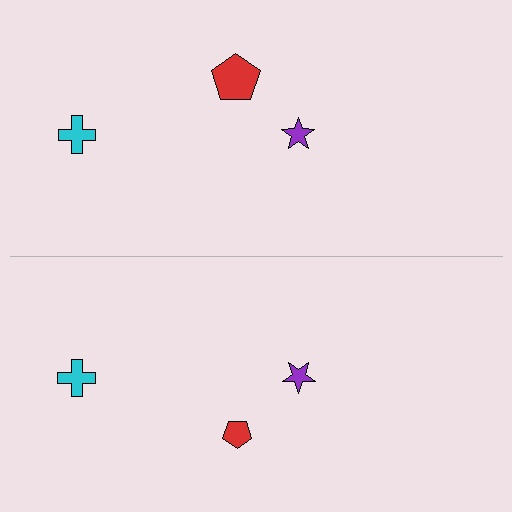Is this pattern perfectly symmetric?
No, the pattern is not perfectly symmetric. The red pentagon on the bottom side has a different size than its mirror counterpart.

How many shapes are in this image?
There are 6 shapes in this image.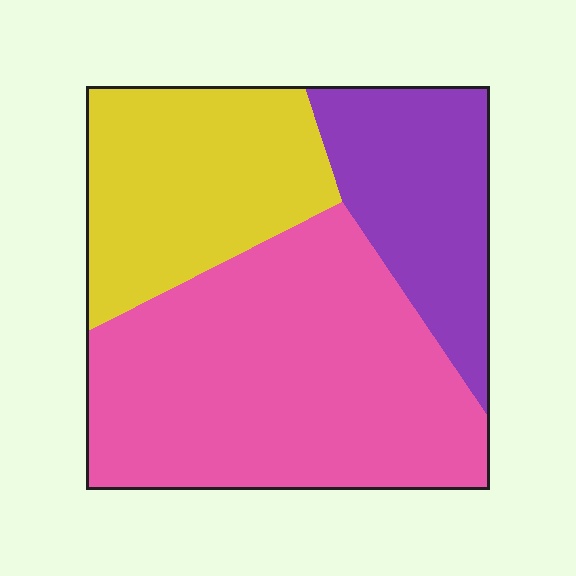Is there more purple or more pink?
Pink.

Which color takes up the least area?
Purple, at roughly 20%.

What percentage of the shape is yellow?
Yellow takes up about one quarter (1/4) of the shape.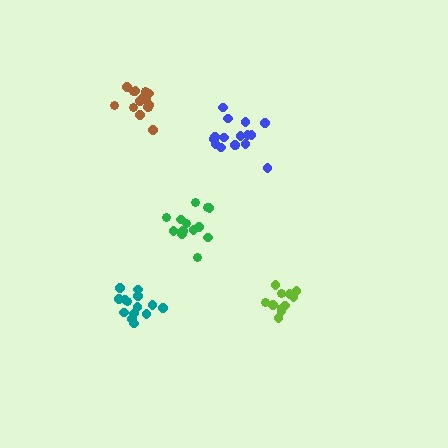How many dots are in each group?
Group 1: 16 dots, Group 2: 11 dots, Group 3: 13 dots, Group 4: 14 dots, Group 5: 16 dots (70 total).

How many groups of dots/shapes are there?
There are 5 groups.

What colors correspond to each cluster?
The clusters are colored: brown, lime, green, teal, blue.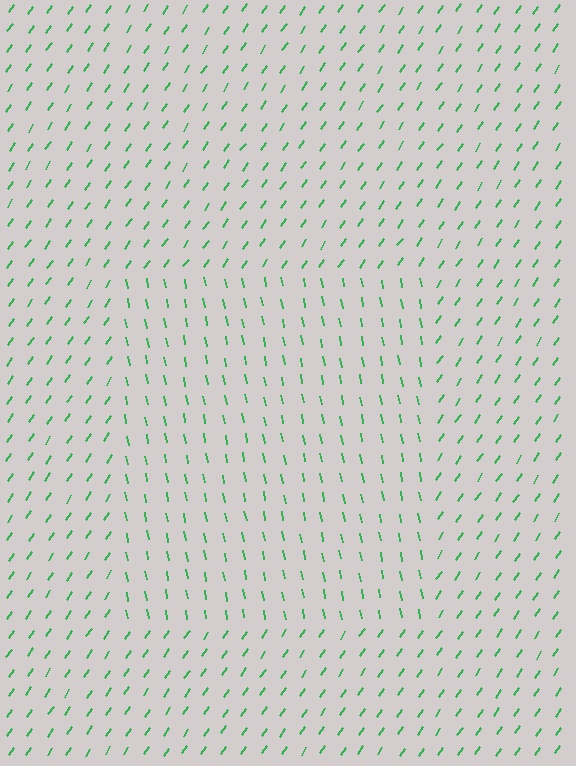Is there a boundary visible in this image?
Yes, there is a texture boundary formed by a change in line orientation.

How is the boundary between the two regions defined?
The boundary is defined purely by a change in line orientation (approximately 45 degrees difference). All lines are the same color and thickness.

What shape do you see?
I see a rectangle.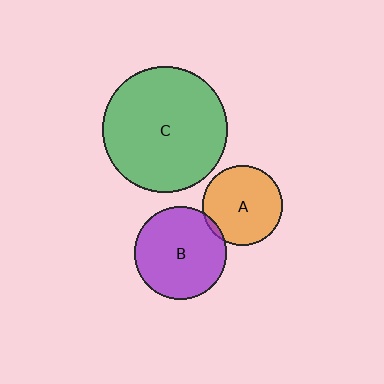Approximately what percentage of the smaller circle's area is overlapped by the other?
Approximately 5%.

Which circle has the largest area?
Circle C (green).